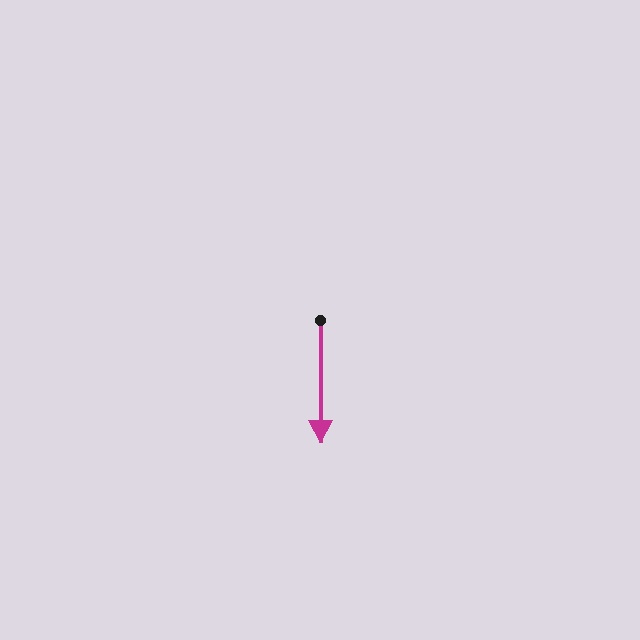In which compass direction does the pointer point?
South.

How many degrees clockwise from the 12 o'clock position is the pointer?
Approximately 180 degrees.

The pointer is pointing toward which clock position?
Roughly 6 o'clock.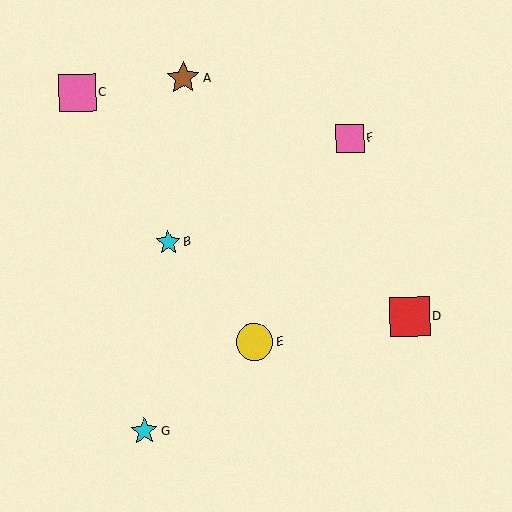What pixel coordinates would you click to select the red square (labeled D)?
Click at (410, 317) to select the red square D.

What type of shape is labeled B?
Shape B is a cyan star.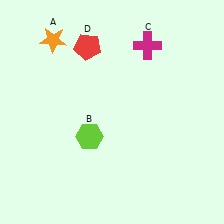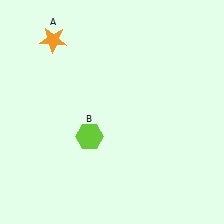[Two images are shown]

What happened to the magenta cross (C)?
The magenta cross (C) was removed in Image 2. It was in the top-right area of Image 1.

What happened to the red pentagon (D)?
The red pentagon (D) was removed in Image 2. It was in the top-left area of Image 1.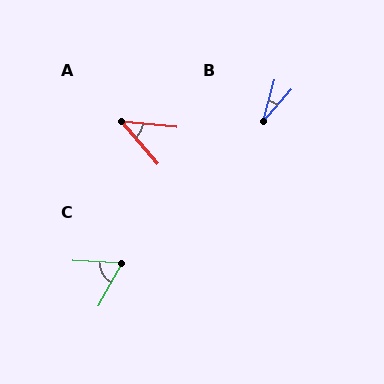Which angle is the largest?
C, at approximately 63 degrees.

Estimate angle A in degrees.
Approximately 43 degrees.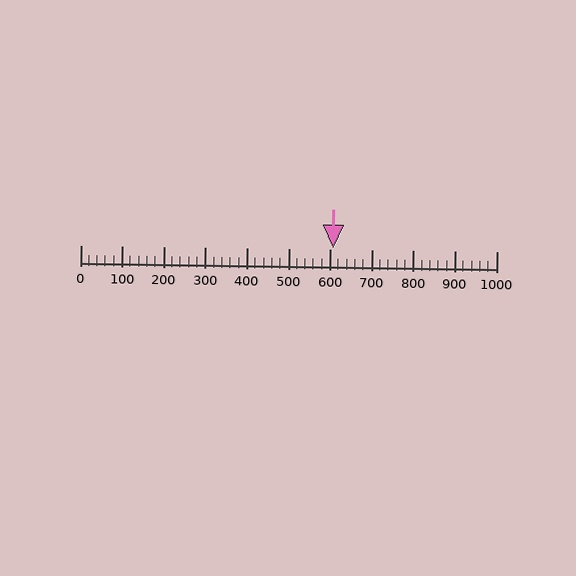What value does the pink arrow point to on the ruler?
The pink arrow points to approximately 607.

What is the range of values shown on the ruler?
The ruler shows values from 0 to 1000.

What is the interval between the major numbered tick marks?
The major tick marks are spaced 100 units apart.